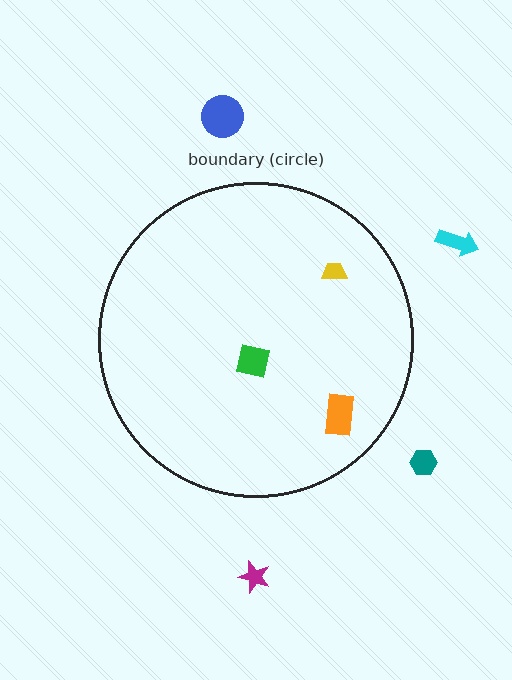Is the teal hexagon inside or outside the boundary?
Outside.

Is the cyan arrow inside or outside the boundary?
Outside.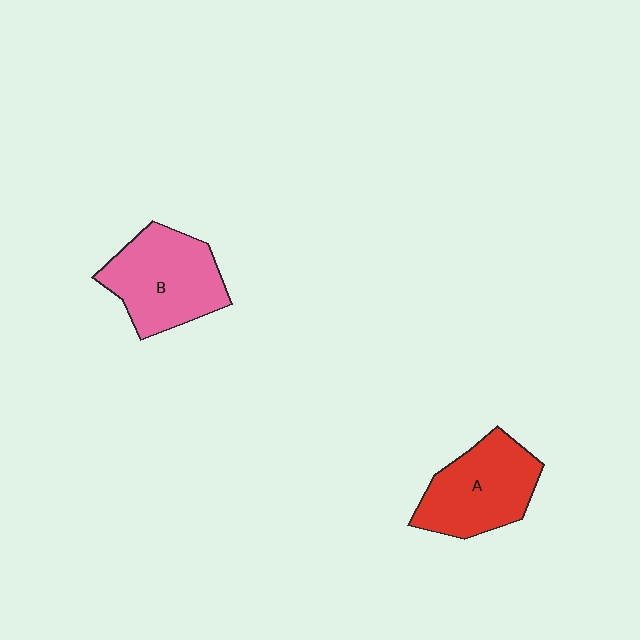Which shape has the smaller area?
Shape A (red).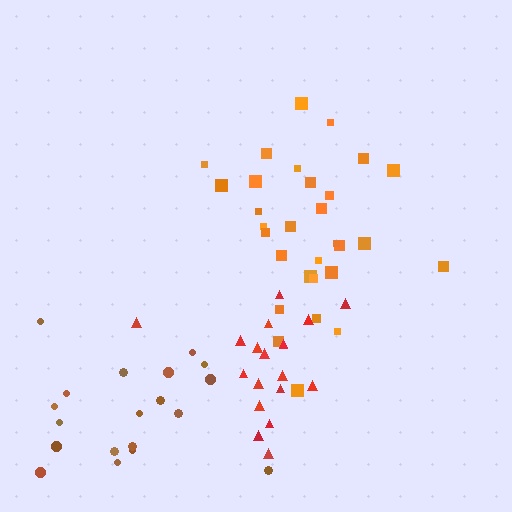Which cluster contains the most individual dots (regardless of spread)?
Orange (30).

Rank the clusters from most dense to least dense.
red, orange, brown.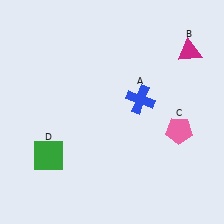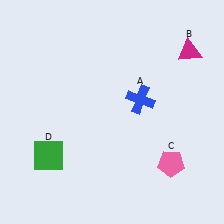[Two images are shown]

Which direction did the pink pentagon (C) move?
The pink pentagon (C) moved down.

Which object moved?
The pink pentagon (C) moved down.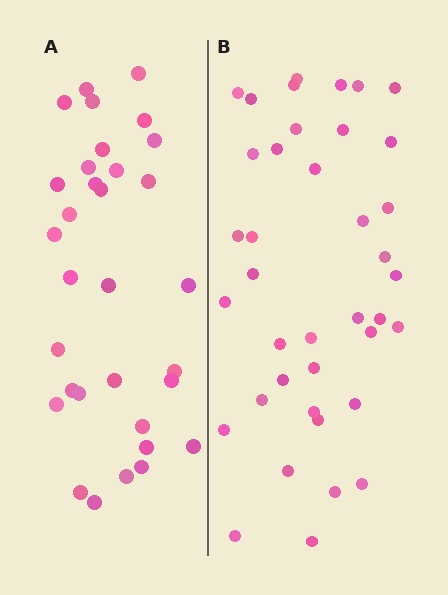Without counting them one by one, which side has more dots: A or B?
Region B (the right region) has more dots.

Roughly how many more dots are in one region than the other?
Region B has roughly 8 or so more dots than region A.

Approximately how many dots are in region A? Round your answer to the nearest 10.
About 30 dots. (The exact count is 32, which rounds to 30.)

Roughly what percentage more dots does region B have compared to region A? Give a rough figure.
About 20% more.